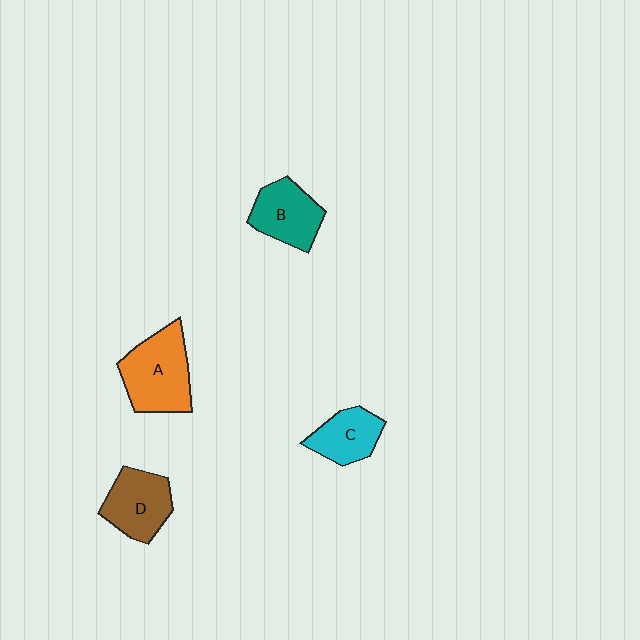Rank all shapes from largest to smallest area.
From largest to smallest: A (orange), D (brown), B (teal), C (cyan).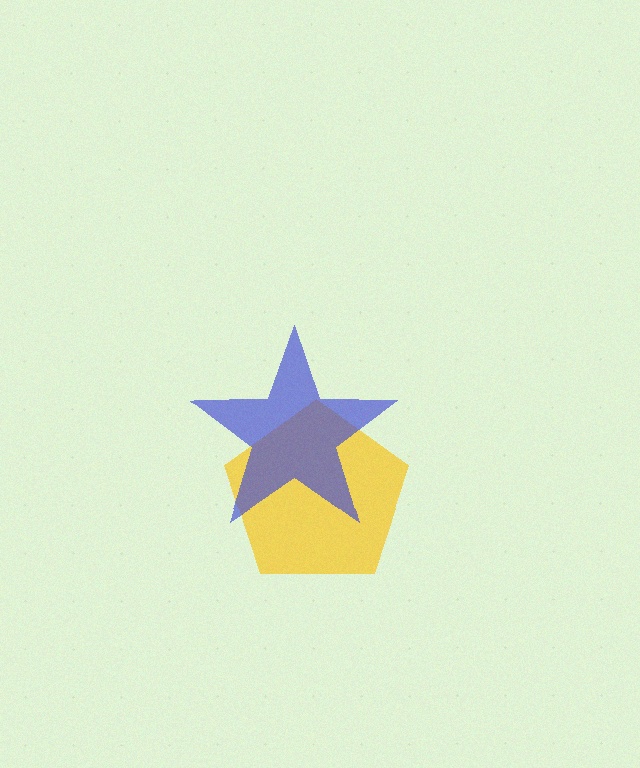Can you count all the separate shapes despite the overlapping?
Yes, there are 2 separate shapes.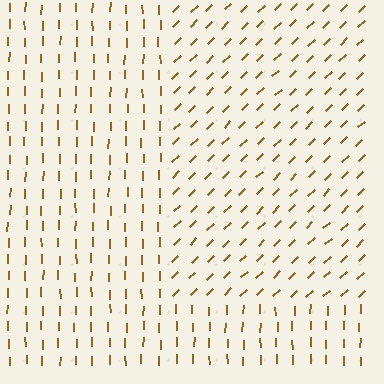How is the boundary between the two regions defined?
The boundary is defined purely by a change in line orientation (approximately 45 degrees difference). All lines are the same color and thickness.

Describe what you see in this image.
The image is filled with small brown line segments. A rectangle region in the image has lines oriented differently from the surrounding lines, creating a visible texture boundary.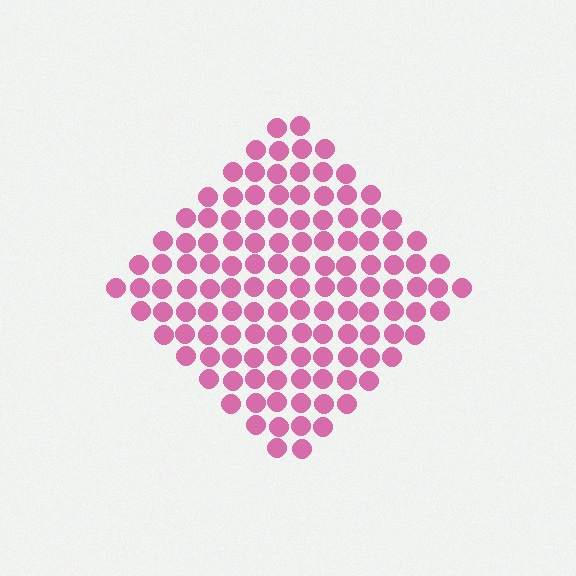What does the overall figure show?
The overall figure shows a diamond.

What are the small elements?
The small elements are circles.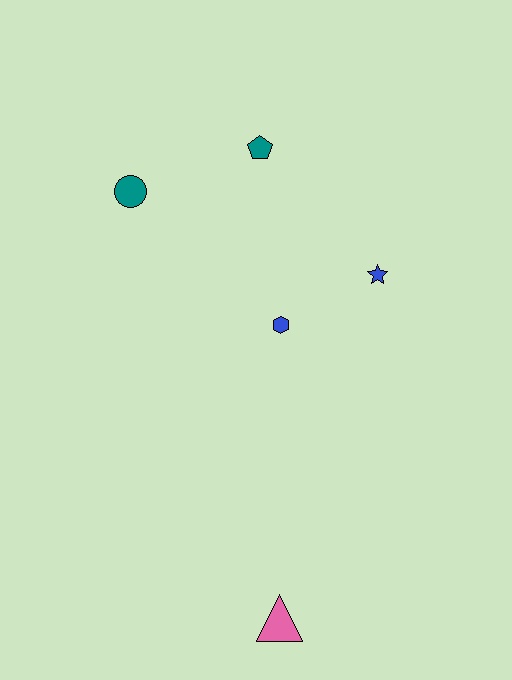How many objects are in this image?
There are 5 objects.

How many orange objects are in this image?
There are no orange objects.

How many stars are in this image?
There is 1 star.